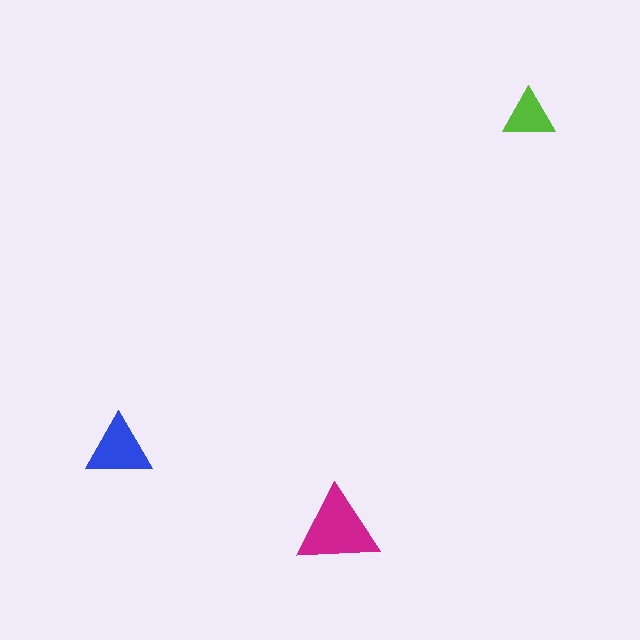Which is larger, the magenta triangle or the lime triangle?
The magenta one.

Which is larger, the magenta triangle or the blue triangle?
The magenta one.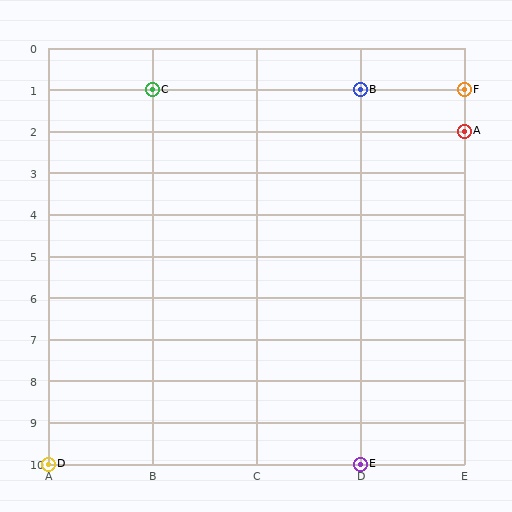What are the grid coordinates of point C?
Point C is at grid coordinates (B, 1).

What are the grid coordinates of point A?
Point A is at grid coordinates (E, 2).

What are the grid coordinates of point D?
Point D is at grid coordinates (A, 10).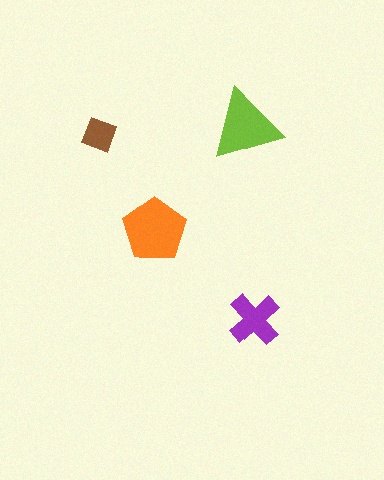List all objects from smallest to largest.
The brown diamond, the purple cross, the lime triangle, the orange pentagon.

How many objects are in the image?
There are 4 objects in the image.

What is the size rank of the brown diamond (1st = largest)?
4th.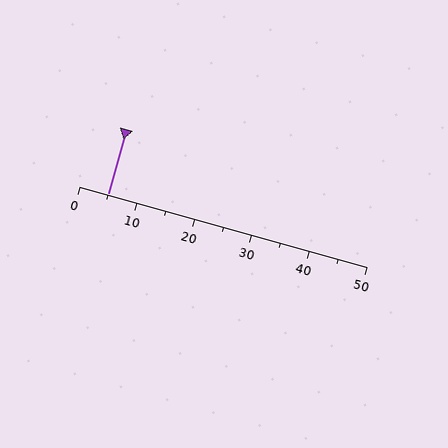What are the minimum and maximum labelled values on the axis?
The axis runs from 0 to 50.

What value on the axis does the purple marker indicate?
The marker indicates approximately 5.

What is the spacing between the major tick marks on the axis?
The major ticks are spaced 10 apart.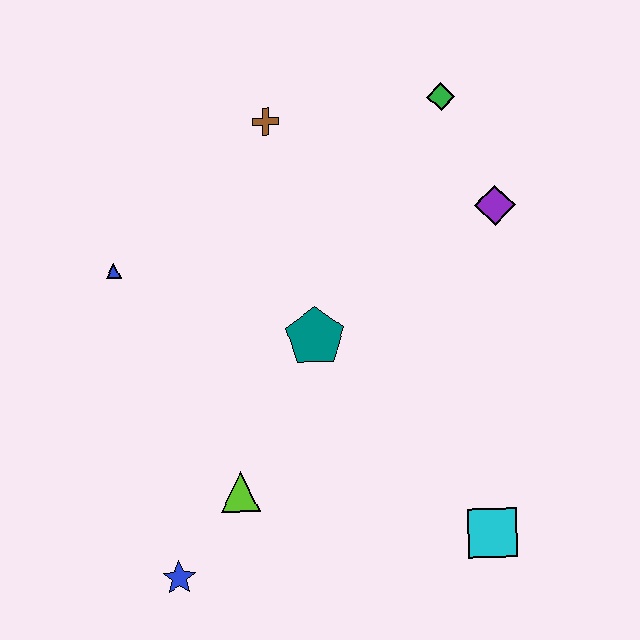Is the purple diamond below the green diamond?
Yes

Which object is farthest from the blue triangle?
The cyan square is farthest from the blue triangle.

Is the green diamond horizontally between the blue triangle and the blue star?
No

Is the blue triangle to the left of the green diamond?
Yes